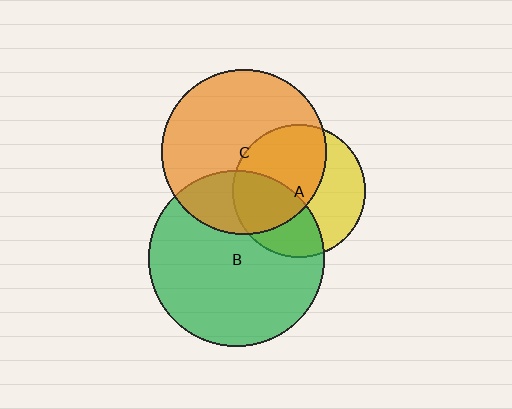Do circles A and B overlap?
Yes.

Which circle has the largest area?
Circle B (green).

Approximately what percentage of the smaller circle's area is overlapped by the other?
Approximately 40%.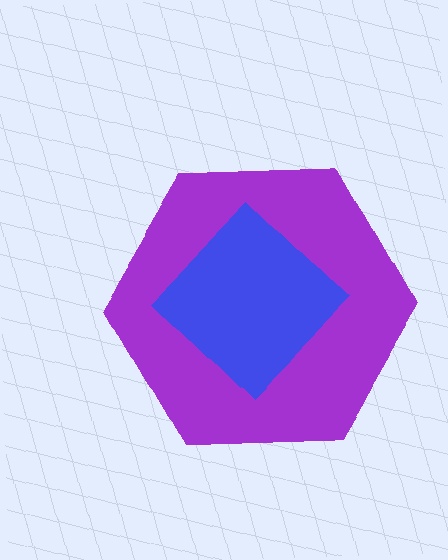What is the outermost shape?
The purple hexagon.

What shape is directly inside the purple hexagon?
The blue diamond.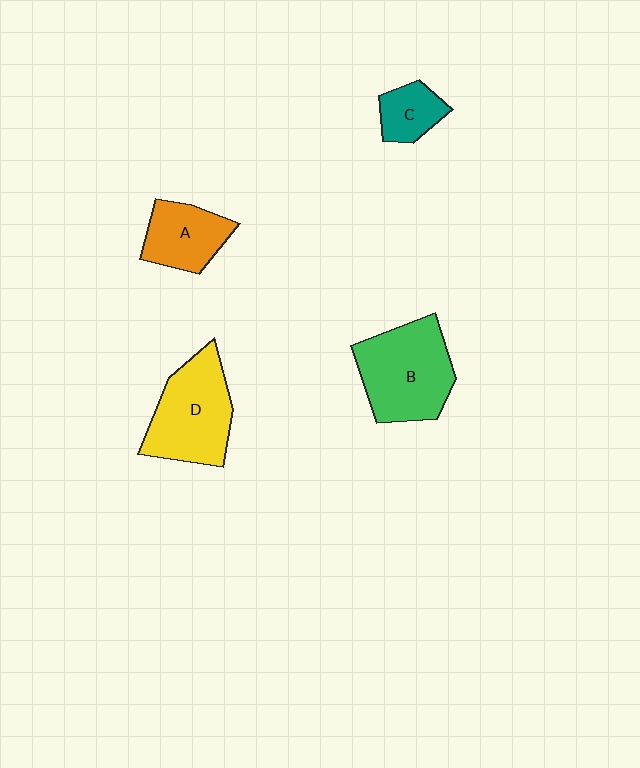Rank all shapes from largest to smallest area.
From largest to smallest: B (green), D (yellow), A (orange), C (teal).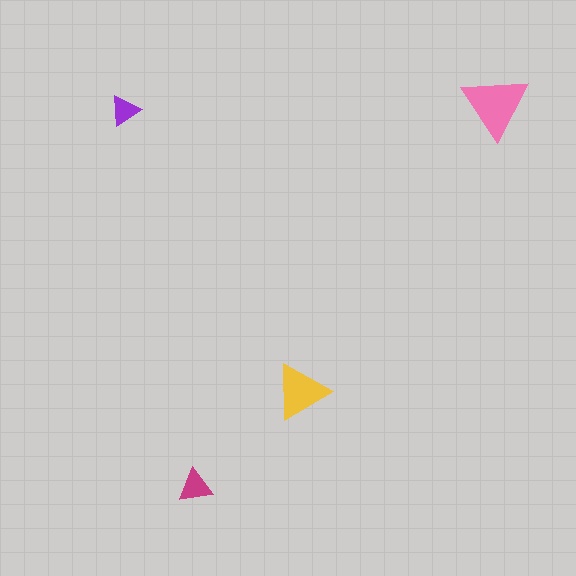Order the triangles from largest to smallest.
the pink one, the yellow one, the magenta one, the purple one.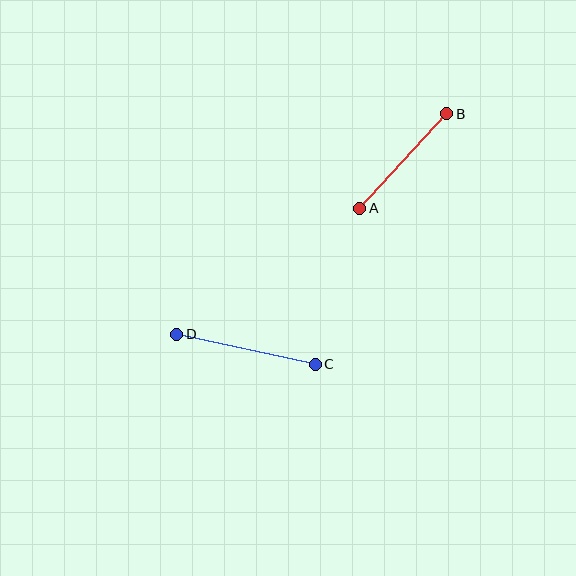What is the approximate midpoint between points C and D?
The midpoint is at approximately (246, 349) pixels.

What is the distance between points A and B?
The distance is approximately 128 pixels.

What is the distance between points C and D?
The distance is approximately 142 pixels.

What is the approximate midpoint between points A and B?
The midpoint is at approximately (403, 161) pixels.